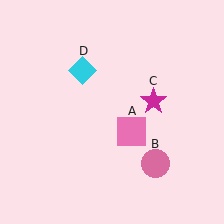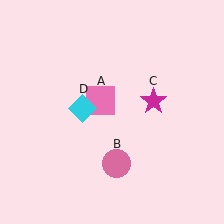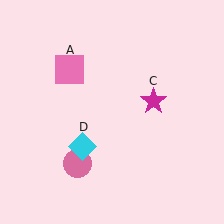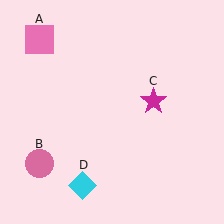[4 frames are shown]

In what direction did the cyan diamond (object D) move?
The cyan diamond (object D) moved down.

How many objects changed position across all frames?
3 objects changed position: pink square (object A), pink circle (object B), cyan diamond (object D).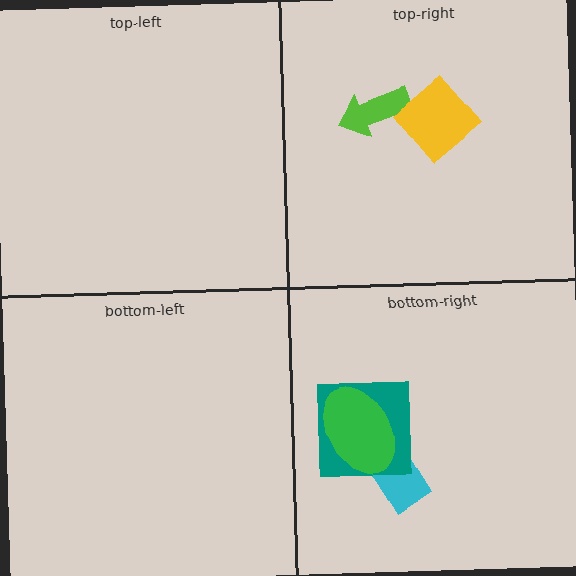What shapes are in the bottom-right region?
The cyan rectangle, the teal square, the green ellipse.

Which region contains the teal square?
The bottom-right region.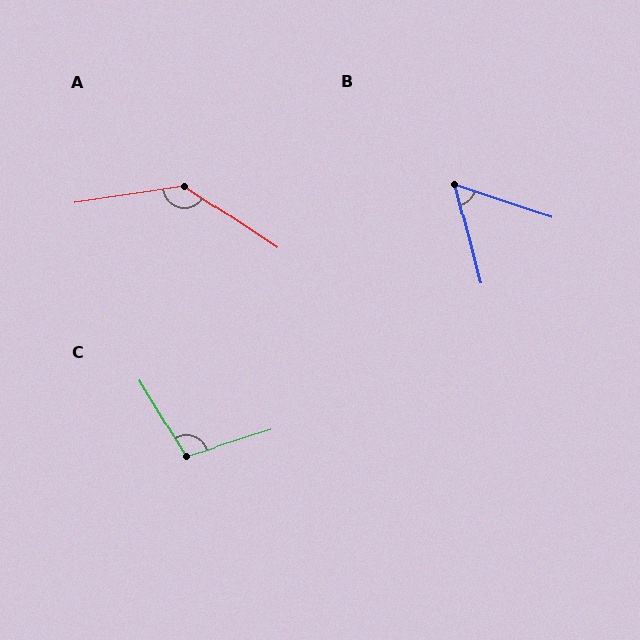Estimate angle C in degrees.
Approximately 103 degrees.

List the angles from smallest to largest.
B (57°), C (103°), A (138°).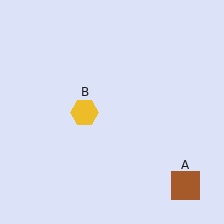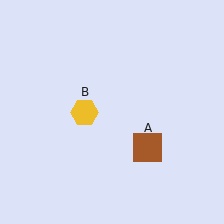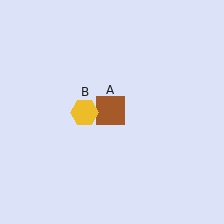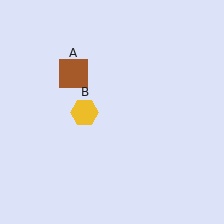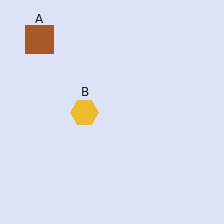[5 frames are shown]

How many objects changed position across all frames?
1 object changed position: brown square (object A).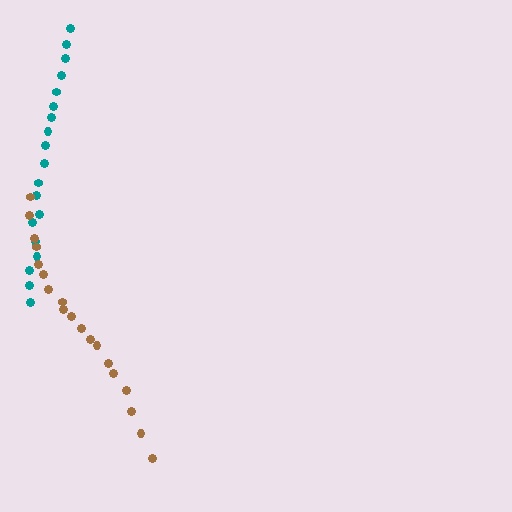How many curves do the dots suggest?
There are 2 distinct paths.